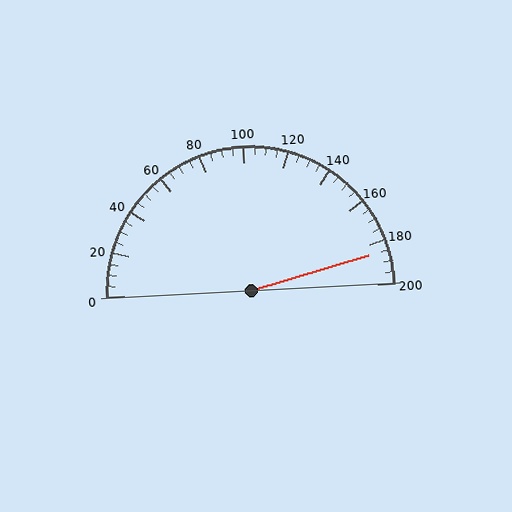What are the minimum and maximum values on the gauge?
The gauge ranges from 0 to 200.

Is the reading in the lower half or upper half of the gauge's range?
The reading is in the upper half of the range (0 to 200).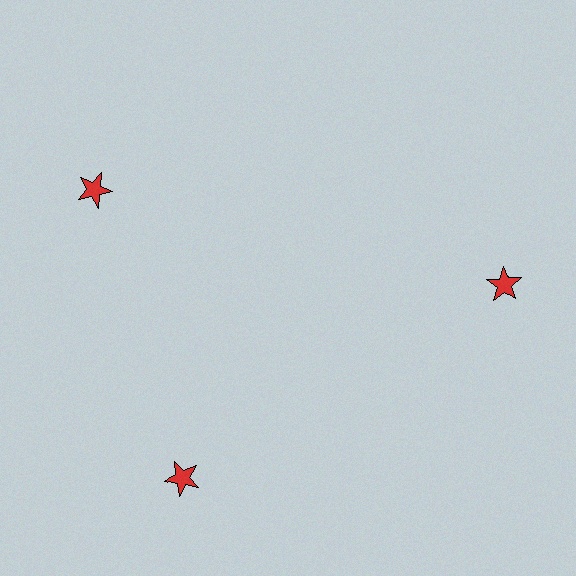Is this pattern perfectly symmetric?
No. The 3 red stars are arranged in a ring, but one element near the 11 o'clock position is rotated out of alignment along the ring, breaking the 3-fold rotational symmetry.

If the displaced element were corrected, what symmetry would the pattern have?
It would have 3-fold rotational symmetry — the pattern would map onto itself every 120 degrees.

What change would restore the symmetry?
The symmetry would be restored by rotating it back into even spacing with its neighbors so that all 3 stars sit at equal angles and equal distance from the center.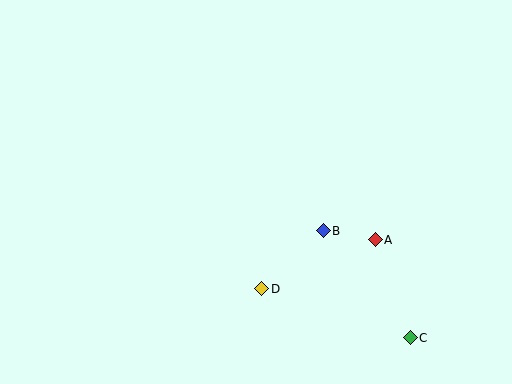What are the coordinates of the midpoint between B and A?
The midpoint between B and A is at (349, 235).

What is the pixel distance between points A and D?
The distance between A and D is 124 pixels.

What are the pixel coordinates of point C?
Point C is at (410, 338).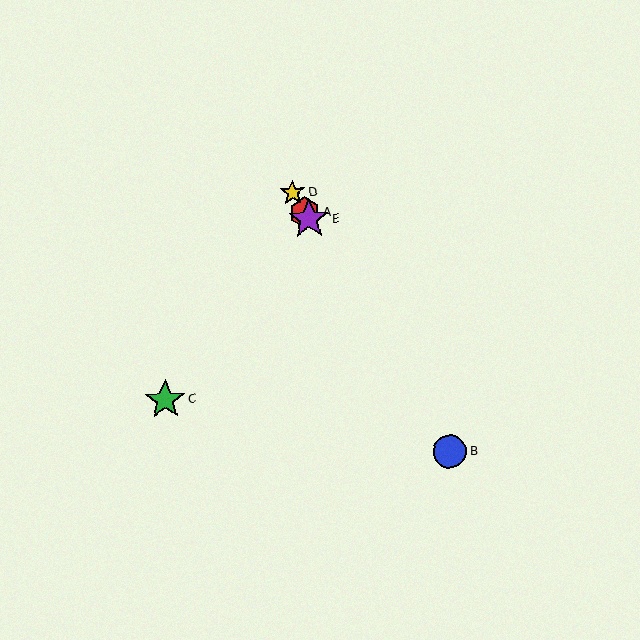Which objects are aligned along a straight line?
Objects A, B, D, E are aligned along a straight line.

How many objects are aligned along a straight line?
4 objects (A, B, D, E) are aligned along a straight line.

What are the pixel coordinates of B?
Object B is at (450, 451).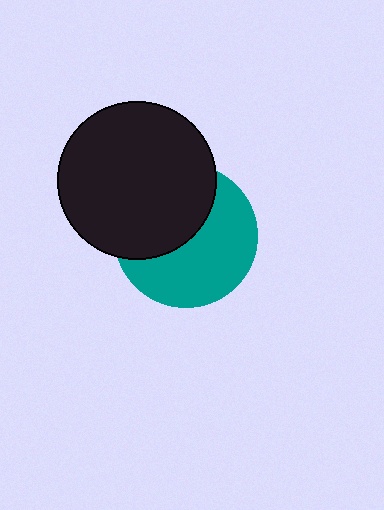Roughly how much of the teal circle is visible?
About half of it is visible (roughly 55%).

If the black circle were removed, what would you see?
You would see the complete teal circle.